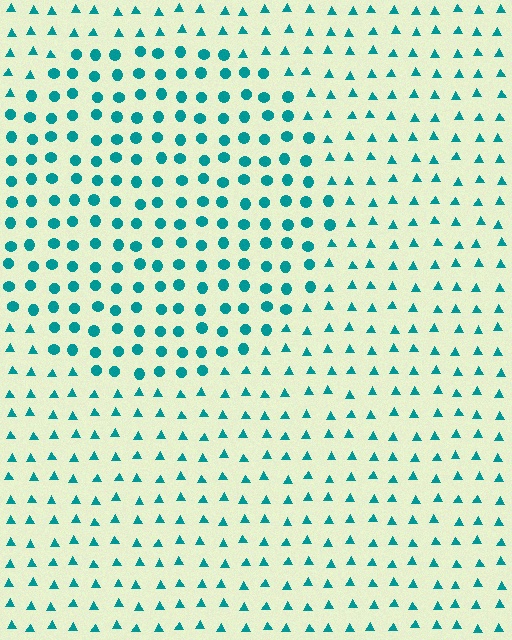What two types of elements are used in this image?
The image uses circles inside the circle region and triangles outside it.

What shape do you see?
I see a circle.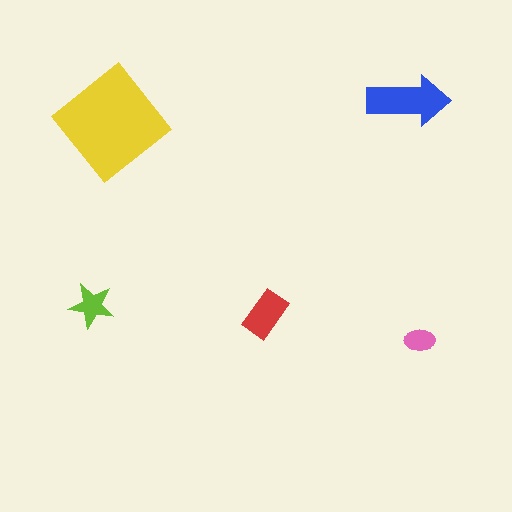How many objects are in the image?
There are 5 objects in the image.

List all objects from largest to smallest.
The yellow diamond, the blue arrow, the red rectangle, the lime star, the pink ellipse.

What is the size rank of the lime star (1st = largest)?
4th.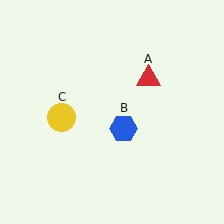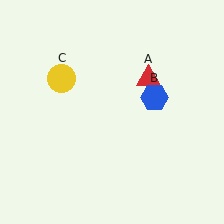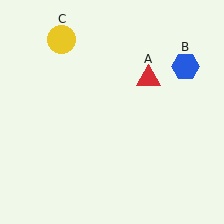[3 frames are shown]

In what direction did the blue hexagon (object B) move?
The blue hexagon (object B) moved up and to the right.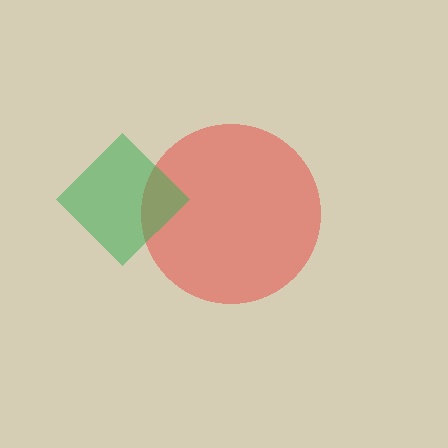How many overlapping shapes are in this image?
There are 2 overlapping shapes in the image.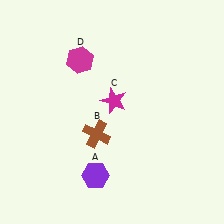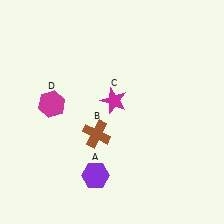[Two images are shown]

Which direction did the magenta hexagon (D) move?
The magenta hexagon (D) moved down.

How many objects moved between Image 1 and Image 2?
1 object moved between the two images.